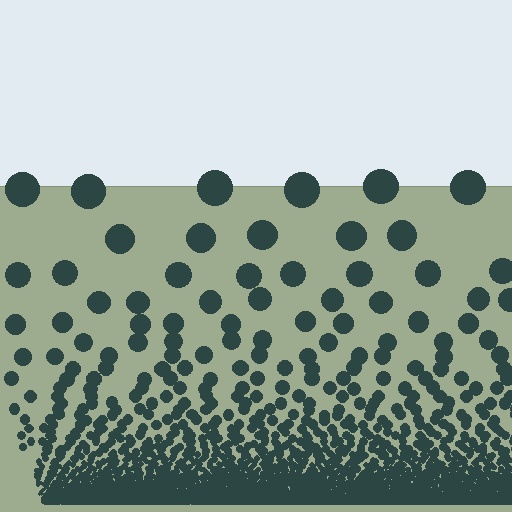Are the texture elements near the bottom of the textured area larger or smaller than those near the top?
Smaller. The gradient is inverted — elements near the bottom are smaller and denser.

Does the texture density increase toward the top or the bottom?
Density increases toward the bottom.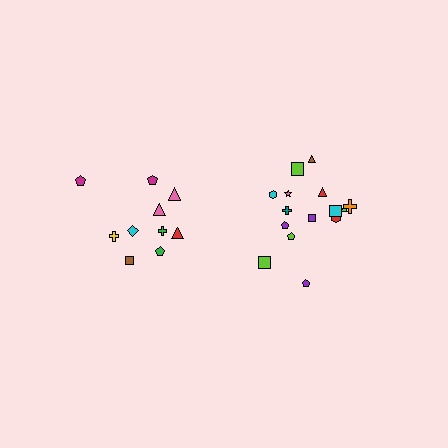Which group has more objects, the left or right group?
The right group.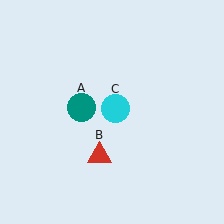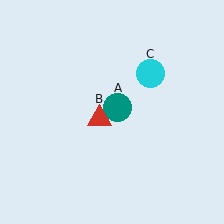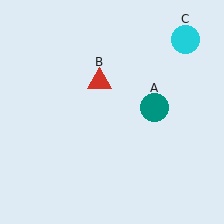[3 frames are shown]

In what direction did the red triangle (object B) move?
The red triangle (object B) moved up.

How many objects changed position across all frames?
3 objects changed position: teal circle (object A), red triangle (object B), cyan circle (object C).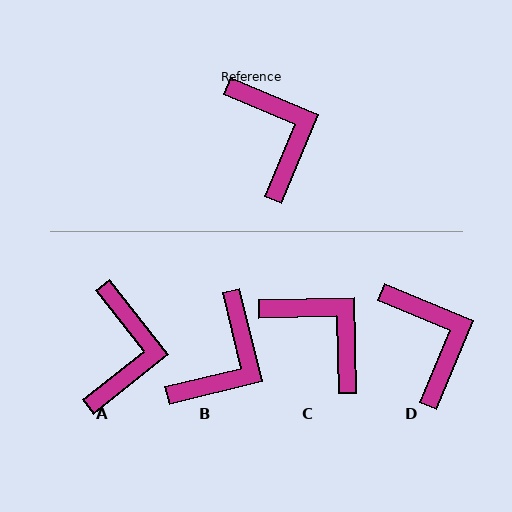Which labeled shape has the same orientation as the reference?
D.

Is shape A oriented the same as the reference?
No, it is off by about 29 degrees.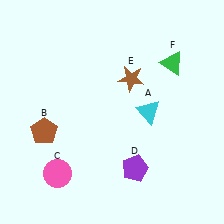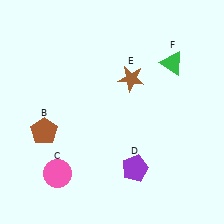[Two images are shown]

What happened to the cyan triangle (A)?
The cyan triangle (A) was removed in Image 2. It was in the top-right area of Image 1.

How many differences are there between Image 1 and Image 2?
There is 1 difference between the two images.